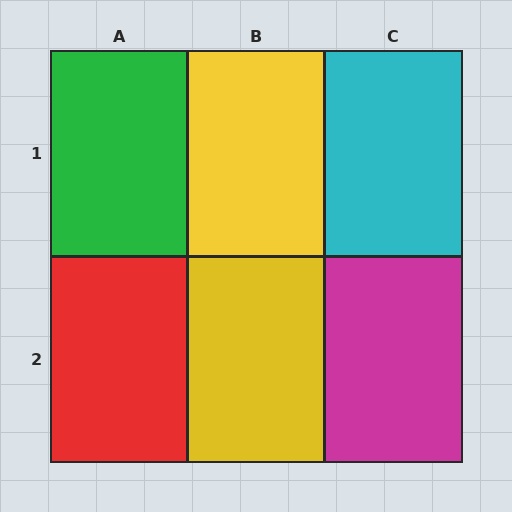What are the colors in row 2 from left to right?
Red, yellow, magenta.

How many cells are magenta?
1 cell is magenta.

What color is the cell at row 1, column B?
Yellow.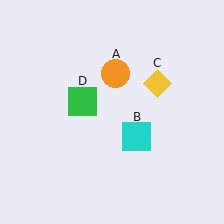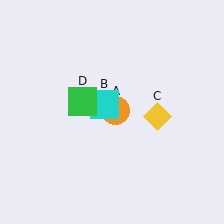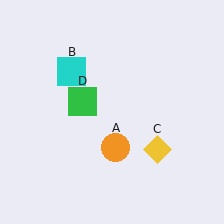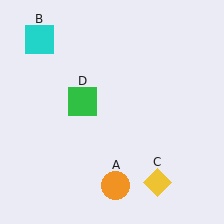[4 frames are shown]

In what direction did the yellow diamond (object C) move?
The yellow diamond (object C) moved down.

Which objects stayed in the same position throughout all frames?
Green square (object D) remained stationary.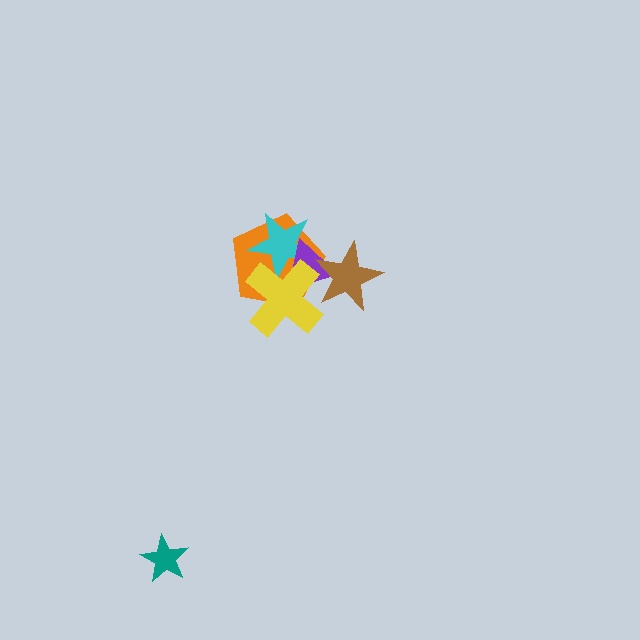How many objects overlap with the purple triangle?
4 objects overlap with the purple triangle.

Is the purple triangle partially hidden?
Yes, it is partially covered by another shape.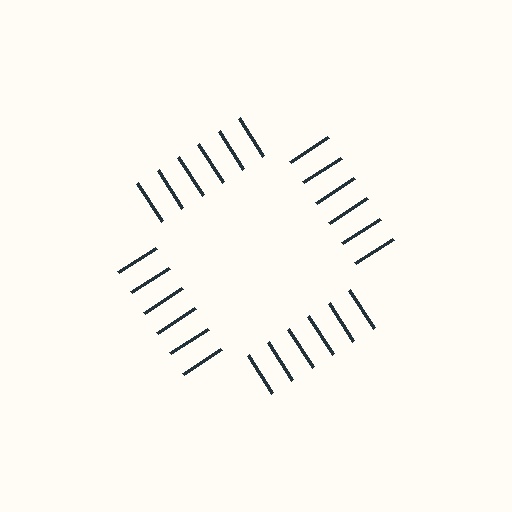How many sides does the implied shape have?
4 sides — the line-ends trace a square.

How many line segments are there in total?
24 — 6 along each of the 4 edges.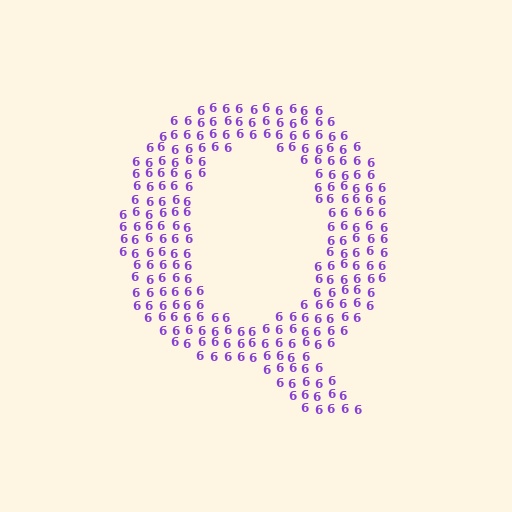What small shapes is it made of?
It is made of small digit 6's.